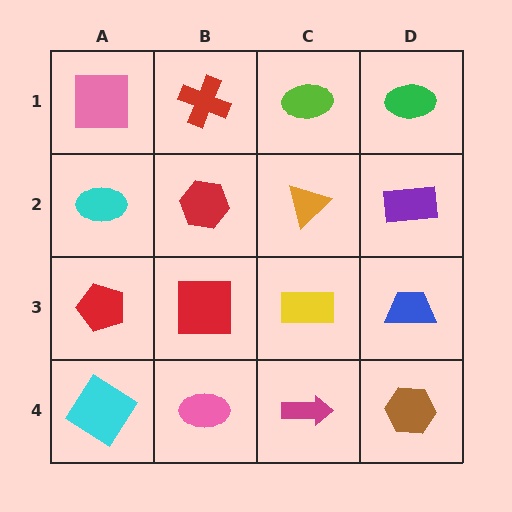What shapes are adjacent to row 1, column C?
An orange triangle (row 2, column C), a red cross (row 1, column B), a green ellipse (row 1, column D).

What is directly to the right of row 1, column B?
A lime ellipse.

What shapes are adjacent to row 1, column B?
A red hexagon (row 2, column B), a pink square (row 1, column A), a lime ellipse (row 1, column C).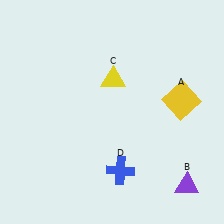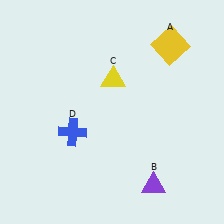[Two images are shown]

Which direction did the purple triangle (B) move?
The purple triangle (B) moved left.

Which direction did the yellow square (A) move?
The yellow square (A) moved up.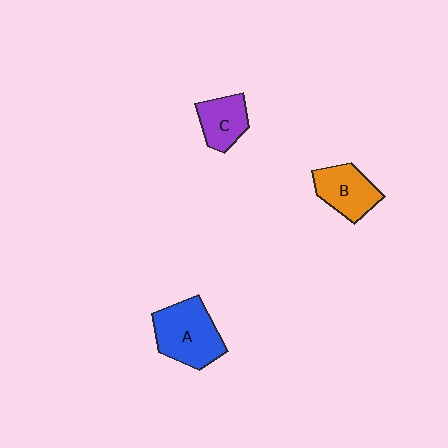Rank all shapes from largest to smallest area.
From largest to smallest: A (blue), B (orange), C (purple).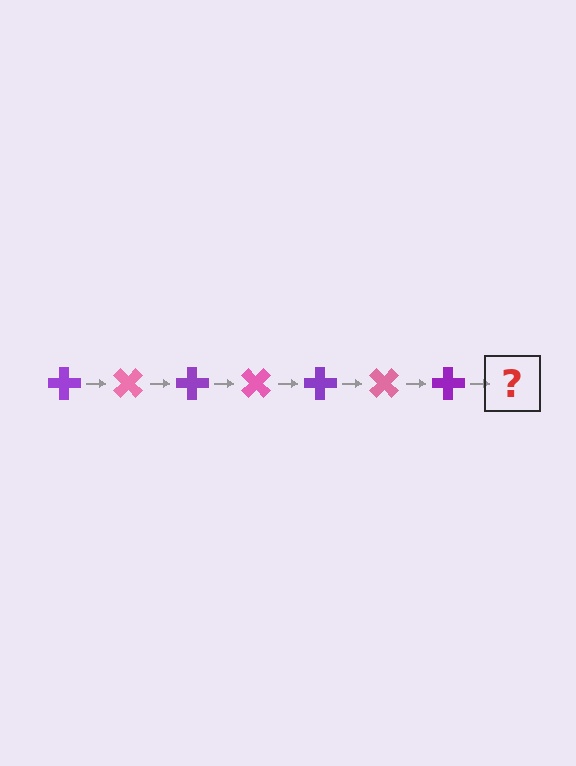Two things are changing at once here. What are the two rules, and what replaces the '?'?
The two rules are that it rotates 45 degrees each step and the color cycles through purple and pink. The '?' should be a pink cross, rotated 315 degrees from the start.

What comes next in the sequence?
The next element should be a pink cross, rotated 315 degrees from the start.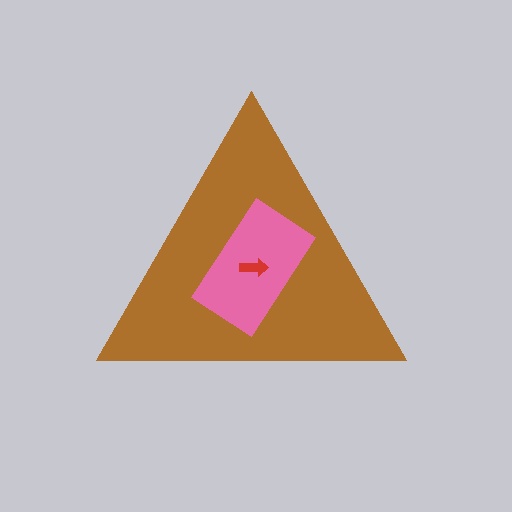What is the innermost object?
The red arrow.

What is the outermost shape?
The brown triangle.